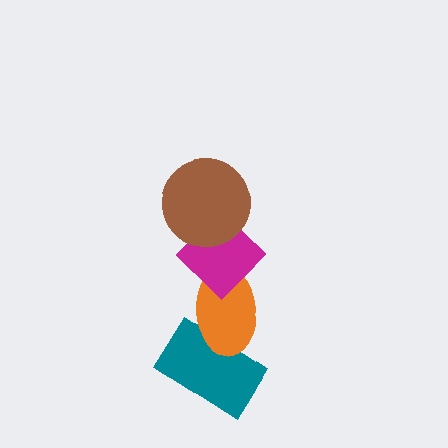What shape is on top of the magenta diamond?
The brown circle is on top of the magenta diamond.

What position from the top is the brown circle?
The brown circle is 1st from the top.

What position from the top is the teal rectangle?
The teal rectangle is 4th from the top.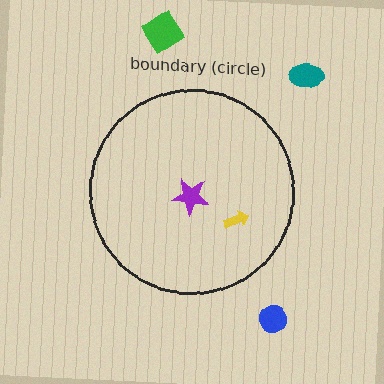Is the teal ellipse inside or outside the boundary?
Outside.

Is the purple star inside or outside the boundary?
Inside.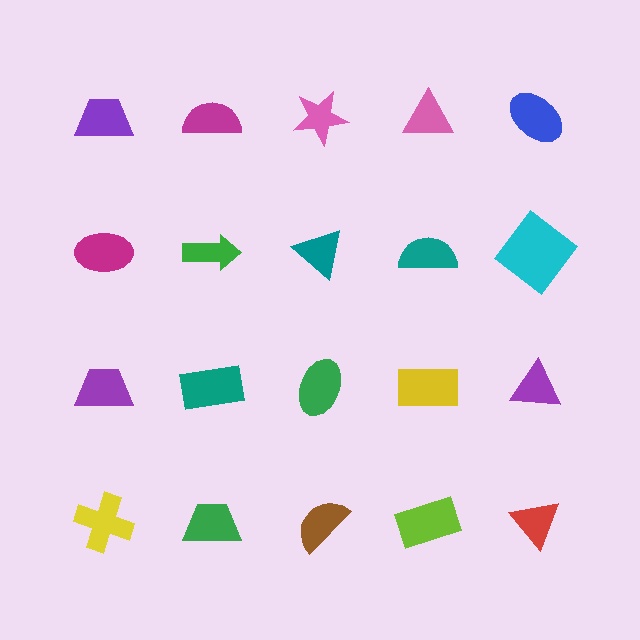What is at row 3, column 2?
A teal rectangle.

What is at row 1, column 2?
A magenta semicircle.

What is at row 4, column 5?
A red triangle.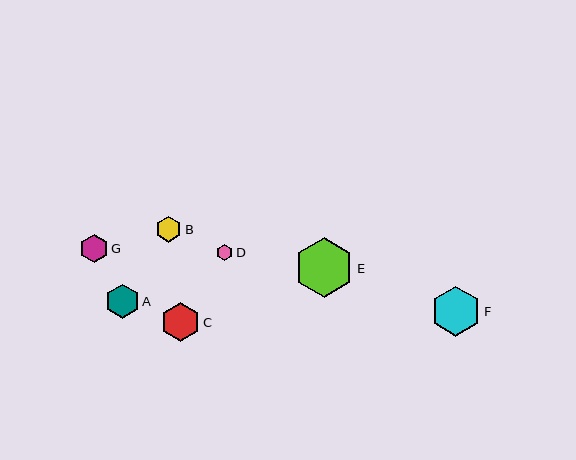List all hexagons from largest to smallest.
From largest to smallest: E, F, C, A, G, B, D.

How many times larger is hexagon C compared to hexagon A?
Hexagon C is approximately 1.1 times the size of hexagon A.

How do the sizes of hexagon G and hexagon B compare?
Hexagon G and hexagon B are approximately the same size.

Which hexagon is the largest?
Hexagon E is the largest with a size of approximately 59 pixels.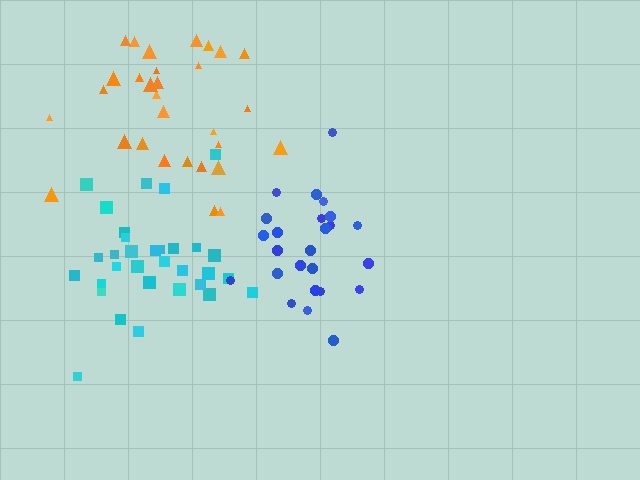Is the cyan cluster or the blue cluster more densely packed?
Blue.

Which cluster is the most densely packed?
Blue.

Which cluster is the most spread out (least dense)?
Orange.